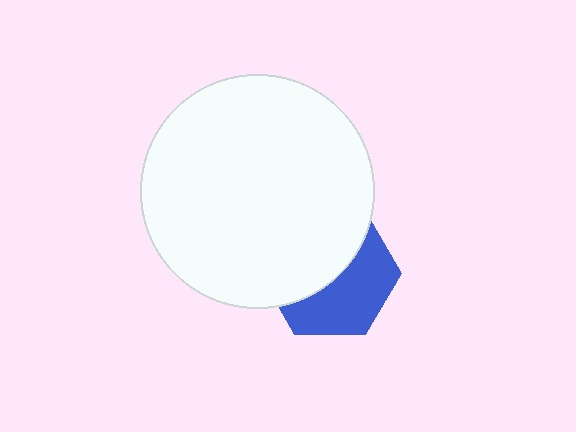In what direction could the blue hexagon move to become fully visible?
The blue hexagon could move down. That would shift it out from behind the white circle entirely.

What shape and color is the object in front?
The object in front is a white circle.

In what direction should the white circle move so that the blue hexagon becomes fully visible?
The white circle should move up. That is the shortest direction to clear the overlap and leave the blue hexagon fully visible.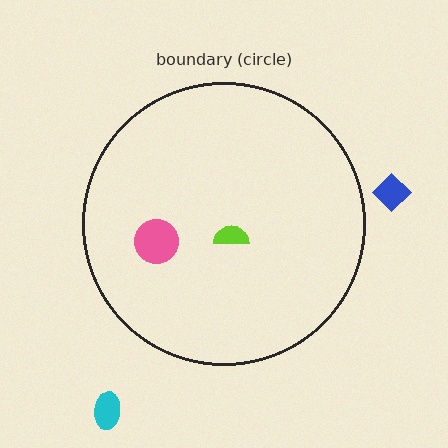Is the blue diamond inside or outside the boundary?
Outside.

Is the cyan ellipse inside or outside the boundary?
Outside.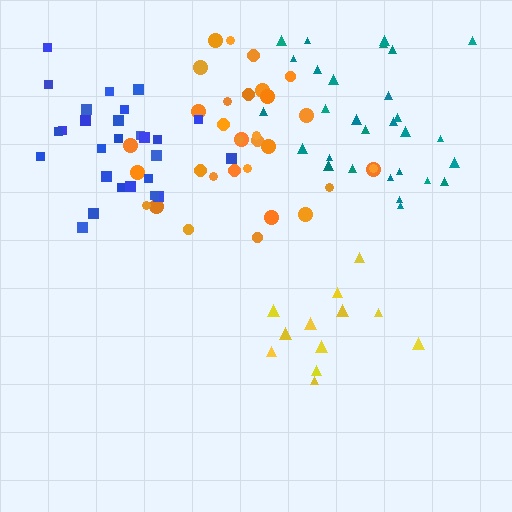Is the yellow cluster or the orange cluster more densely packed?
Orange.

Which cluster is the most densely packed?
Blue.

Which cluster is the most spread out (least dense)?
Yellow.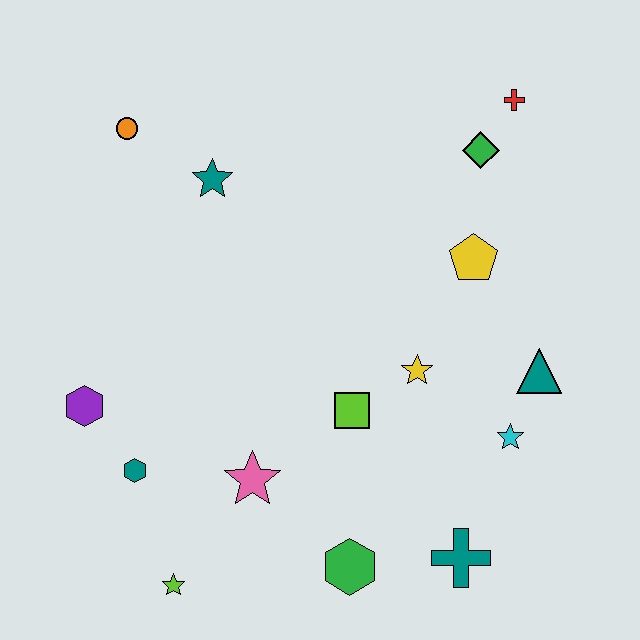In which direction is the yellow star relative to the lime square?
The yellow star is to the right of the lime square.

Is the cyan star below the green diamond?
Yes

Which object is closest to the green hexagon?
The teal cross is closest to the green hexagon.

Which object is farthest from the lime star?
The red cross is farthest from the lime star.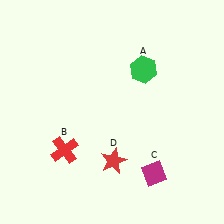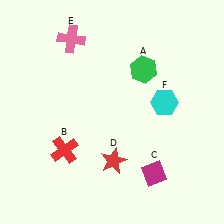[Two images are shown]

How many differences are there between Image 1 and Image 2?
There are 2 differences between the two images.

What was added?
A pink cross (E), a cyan hexagon (F) were added in Image 2.